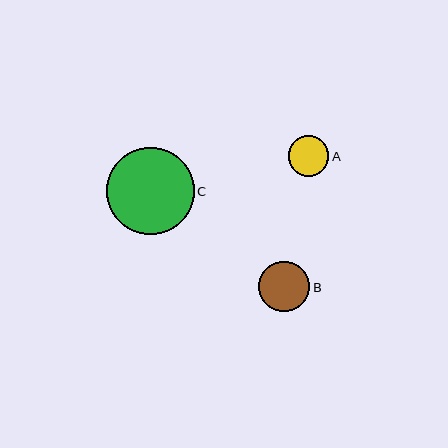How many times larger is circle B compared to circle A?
Circle B is approximately 1.2 times the size of circle A.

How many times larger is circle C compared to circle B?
Circle C is approximately 1.7 times the size of circle B.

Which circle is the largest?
Circle C is the largest with a size of approximately 87 pixels.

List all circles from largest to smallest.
From largest to smallest: C, B, A.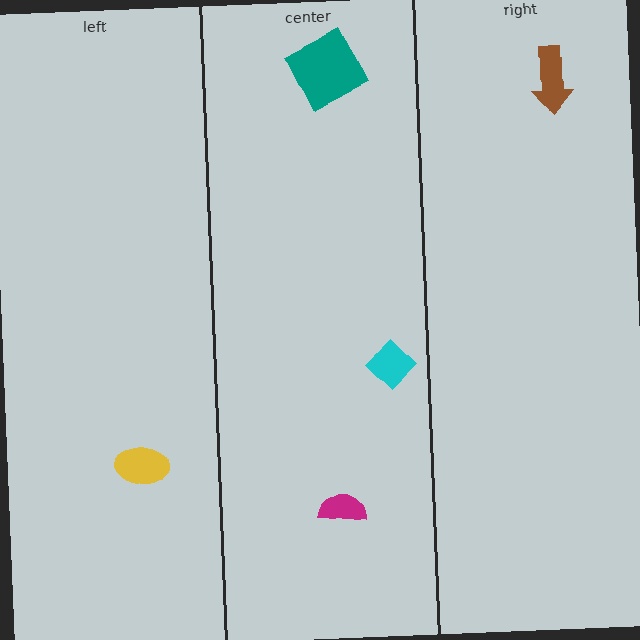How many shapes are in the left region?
1.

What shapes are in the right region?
The brown arrow.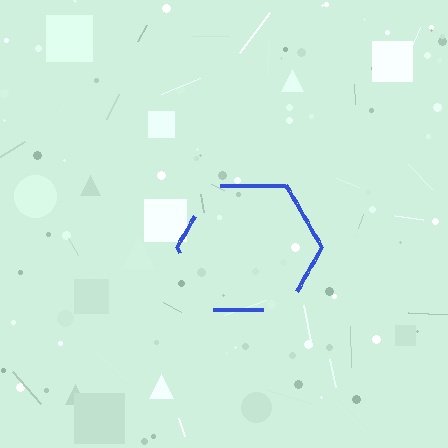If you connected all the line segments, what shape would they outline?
They would outline a hexagon.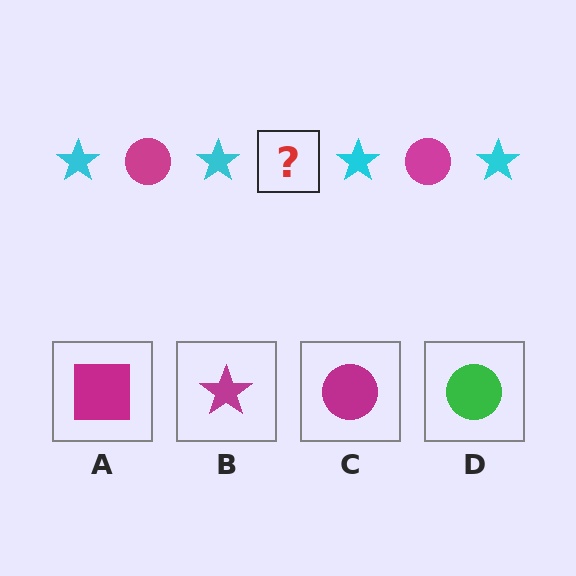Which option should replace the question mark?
Option C.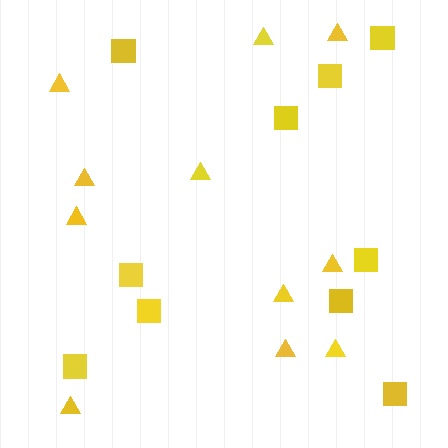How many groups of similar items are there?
There are 2 groups: one group of squares (10) and one group of triangles (11).